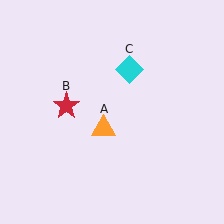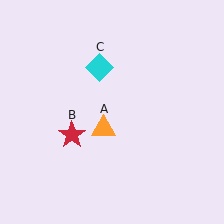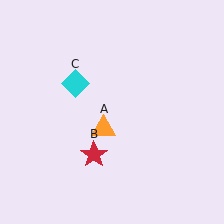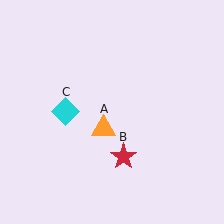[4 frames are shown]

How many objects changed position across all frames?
2 objects changed position: red star (object B), cyan diamond (object C).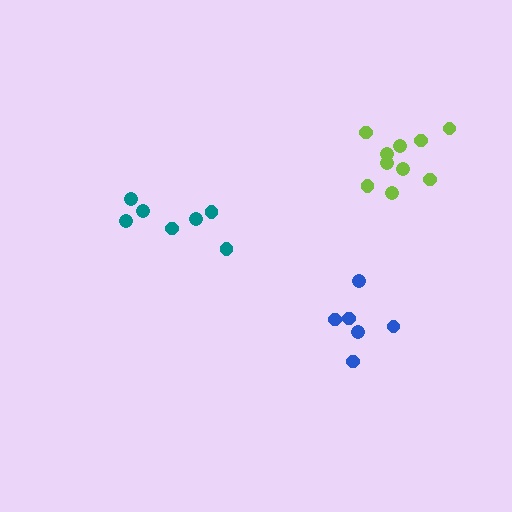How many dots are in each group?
Group 1: 6 dots, Group 2: 7 dots, Group 3: 10 dots (23 total).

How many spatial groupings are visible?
There are 3 spatial groupings.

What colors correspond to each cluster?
The clusters are colored: blue, teal, lime.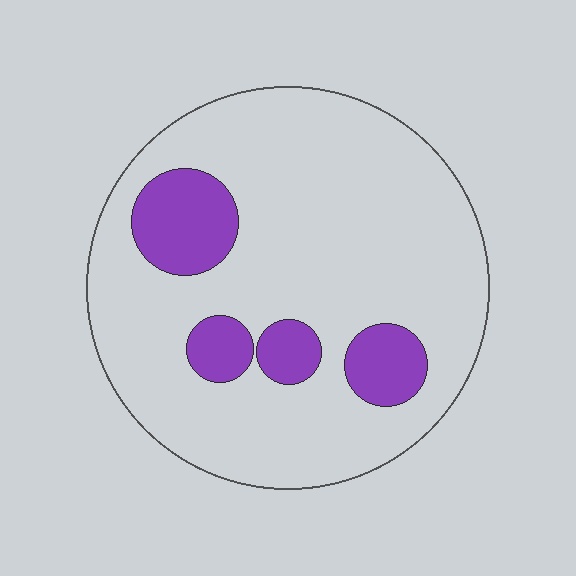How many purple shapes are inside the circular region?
4.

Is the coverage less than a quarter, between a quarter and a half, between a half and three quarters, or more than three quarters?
Less than a quarter.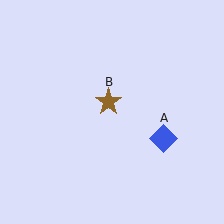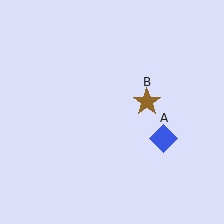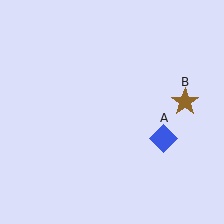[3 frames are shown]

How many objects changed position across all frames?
1 object changed position: brown star (object B).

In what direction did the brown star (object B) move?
The brown star (object B) moved right.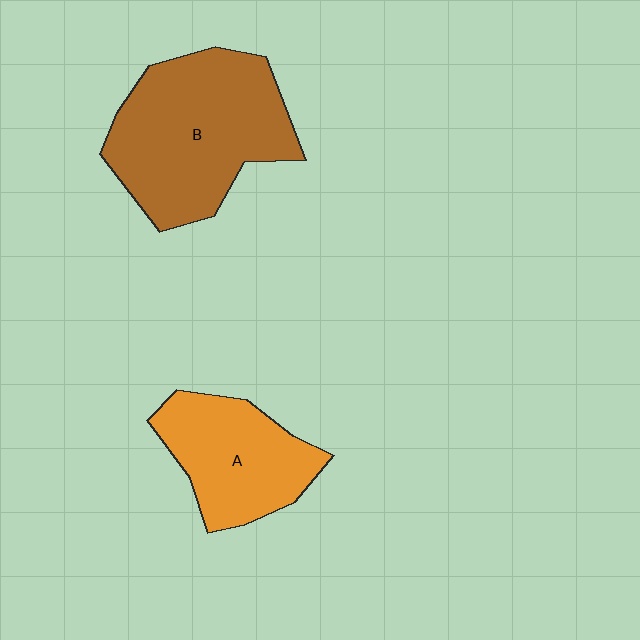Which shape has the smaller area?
Shape A (orange).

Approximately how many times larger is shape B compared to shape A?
Approximately 1.6 times.